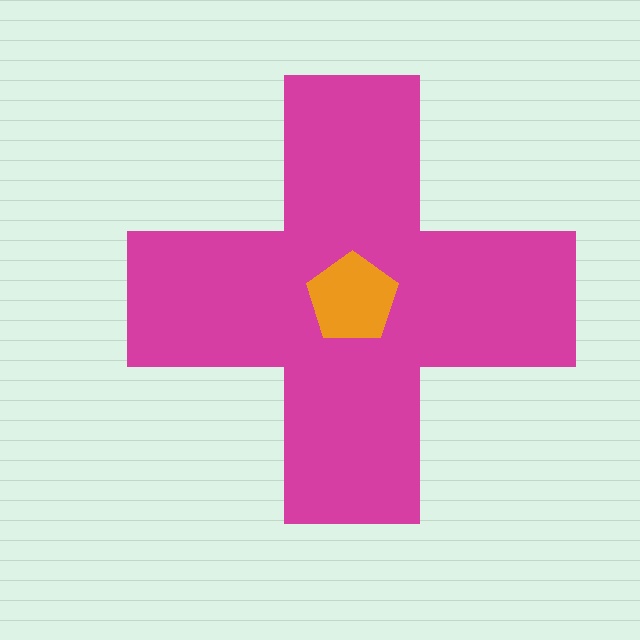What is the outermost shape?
The magenta cross.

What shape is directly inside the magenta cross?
The orange pentagon.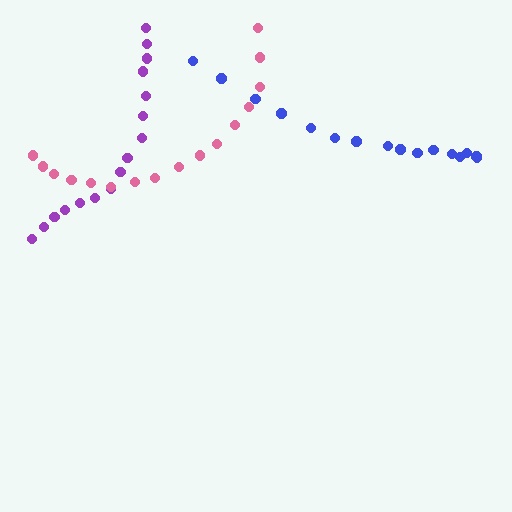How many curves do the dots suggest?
There are 3 distinct paths.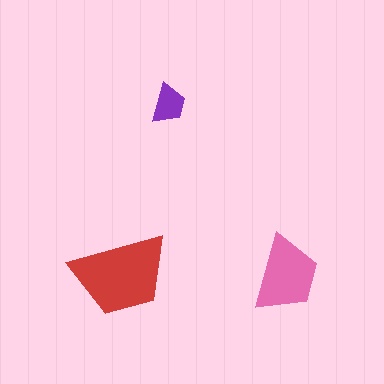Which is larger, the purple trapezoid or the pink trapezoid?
The pink one.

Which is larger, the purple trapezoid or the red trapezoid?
The red one.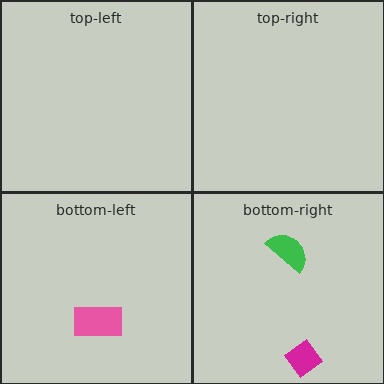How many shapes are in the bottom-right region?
2.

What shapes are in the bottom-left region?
The pink rectangle.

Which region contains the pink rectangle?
The bottom-left region.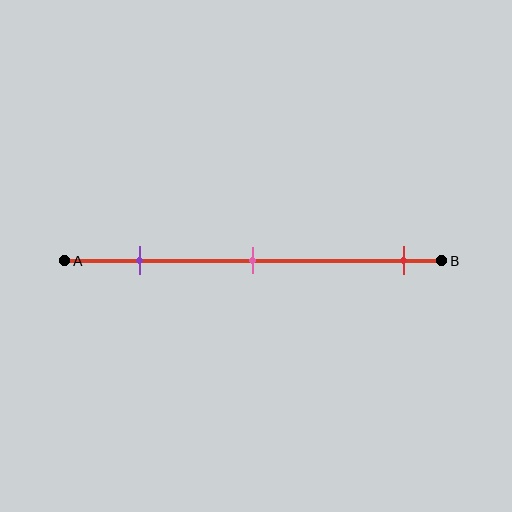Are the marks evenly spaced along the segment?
No, the marks are not evenly spaced.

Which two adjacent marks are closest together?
The purple and pink marks are the closest adjacent pair.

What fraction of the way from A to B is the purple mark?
The purple mark is approximately 20% (0.2) of the way from A to B.